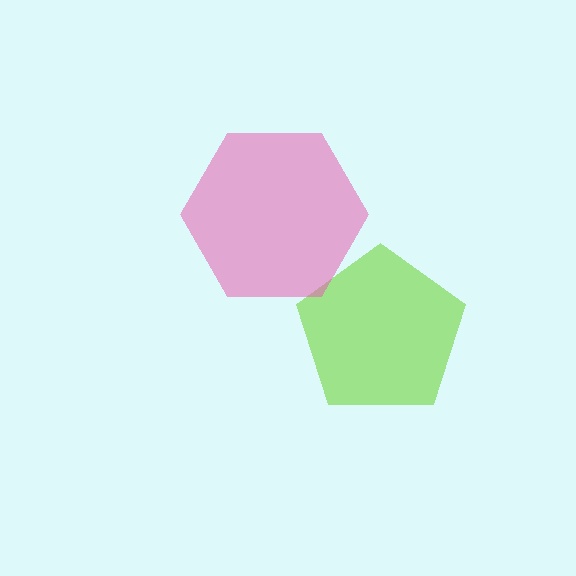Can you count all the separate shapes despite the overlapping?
Yes, there are 2 separate shapes.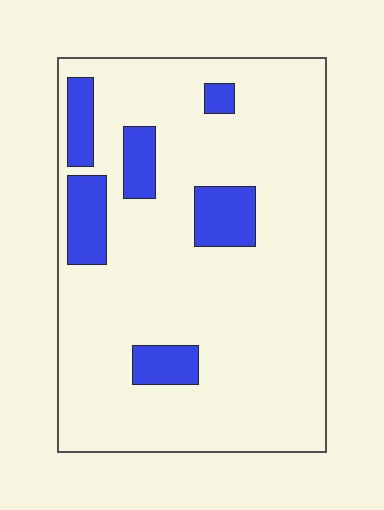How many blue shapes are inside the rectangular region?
6.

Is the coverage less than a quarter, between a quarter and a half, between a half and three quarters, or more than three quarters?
Less than a quarter.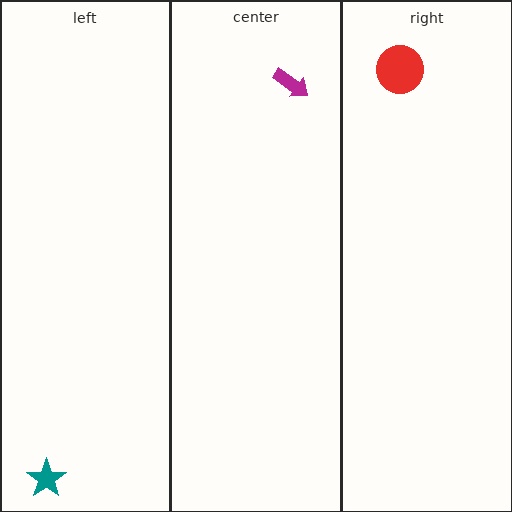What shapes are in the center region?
The magenta arrow.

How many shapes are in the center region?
1.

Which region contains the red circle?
The right region.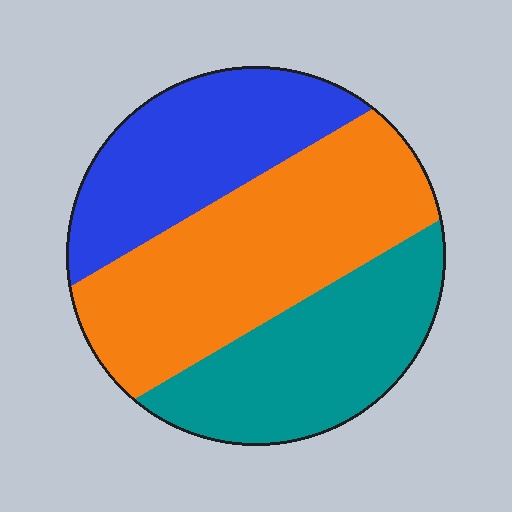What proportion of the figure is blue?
Blue takes up between a quarter and a half of the figure.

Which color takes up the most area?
Orange, at roughly 45%.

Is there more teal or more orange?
Orange.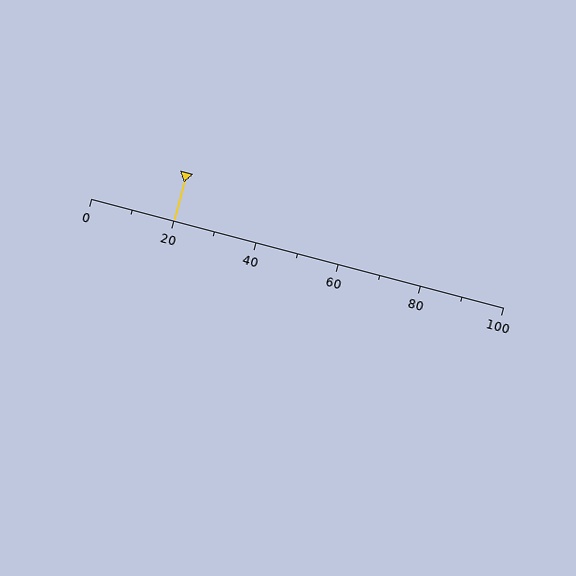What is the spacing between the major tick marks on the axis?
The major ticks are spaced 20 apart.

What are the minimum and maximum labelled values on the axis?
The axis runs from 0 to 100.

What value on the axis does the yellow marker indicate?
The marker indicates approximately 20.